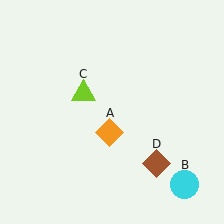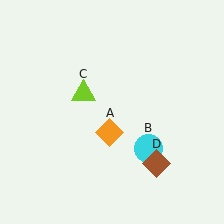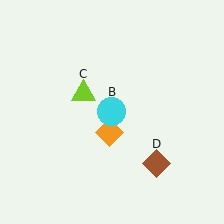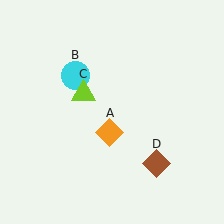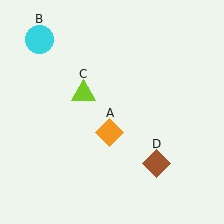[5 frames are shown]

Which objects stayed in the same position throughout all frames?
Orange diamond (object A) and lime triangle (object C) and brown diamond (object D) remained stationary.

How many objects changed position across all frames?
1 object changed position: cyan circle (object B).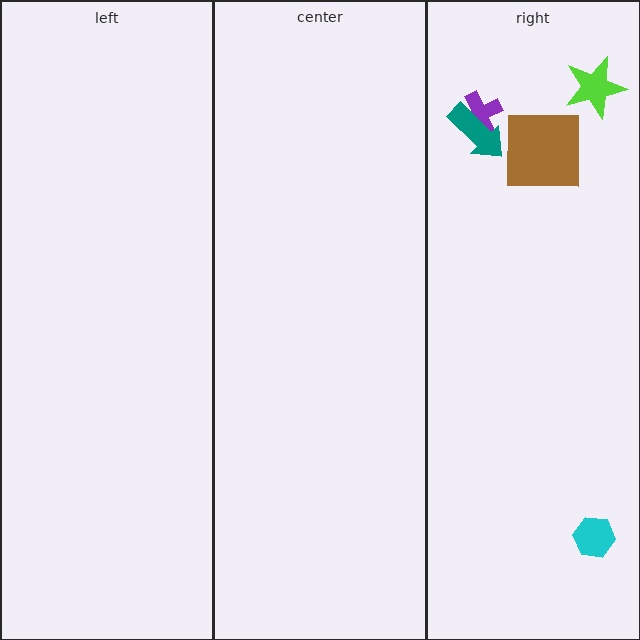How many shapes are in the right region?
5.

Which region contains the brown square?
The right region.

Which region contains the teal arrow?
The right region.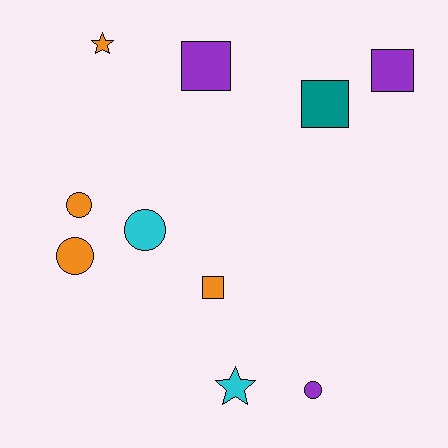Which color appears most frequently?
Orange, with 4 objects.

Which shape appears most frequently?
Circle, with 4 objects.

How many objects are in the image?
There are 10 objects.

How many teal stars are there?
There are no teal stars.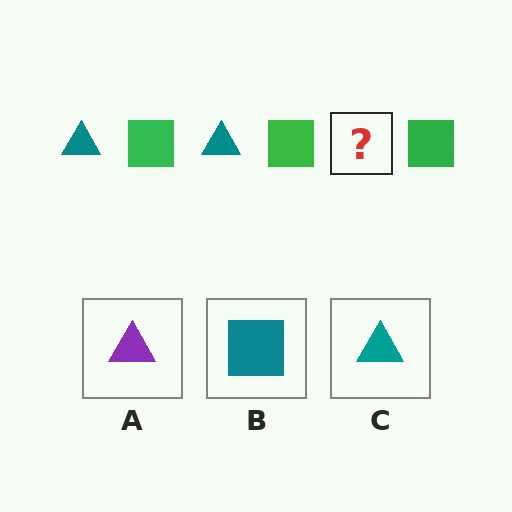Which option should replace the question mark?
Option C.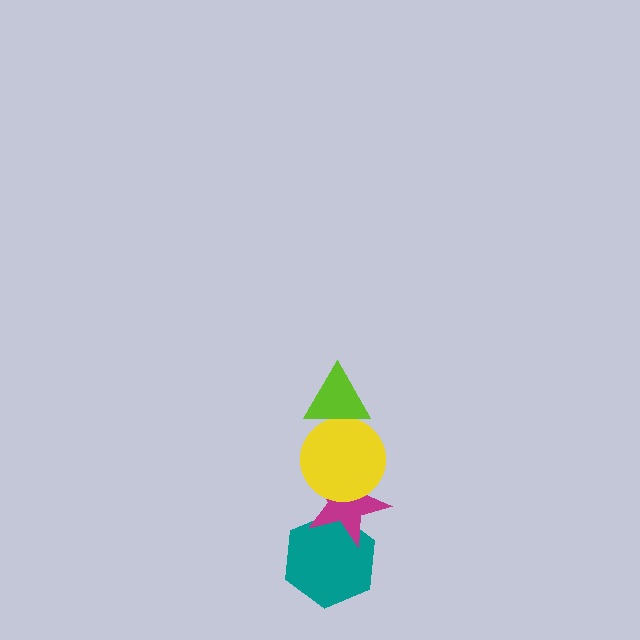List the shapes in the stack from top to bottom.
From top to bottom: the lime triangle, the yellow circle, the magenta star, the teal hexagon.